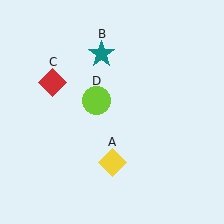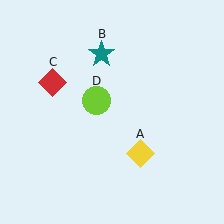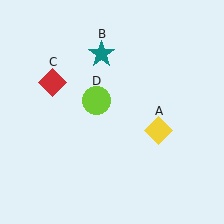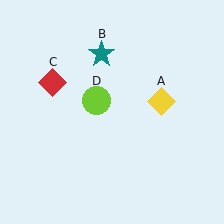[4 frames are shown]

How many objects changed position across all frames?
1 object changed position: yellow diamond (object A).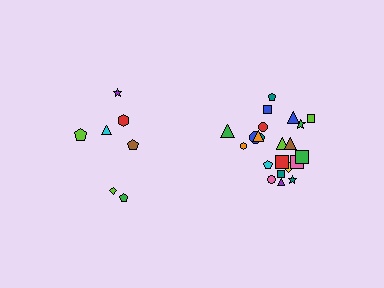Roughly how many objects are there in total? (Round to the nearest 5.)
Roughly 30 objects in total.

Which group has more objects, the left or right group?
The right group.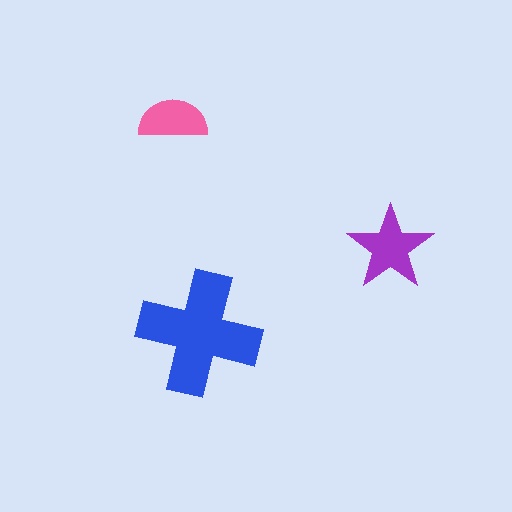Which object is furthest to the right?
The purple star is rightmost.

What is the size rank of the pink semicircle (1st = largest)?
3rd.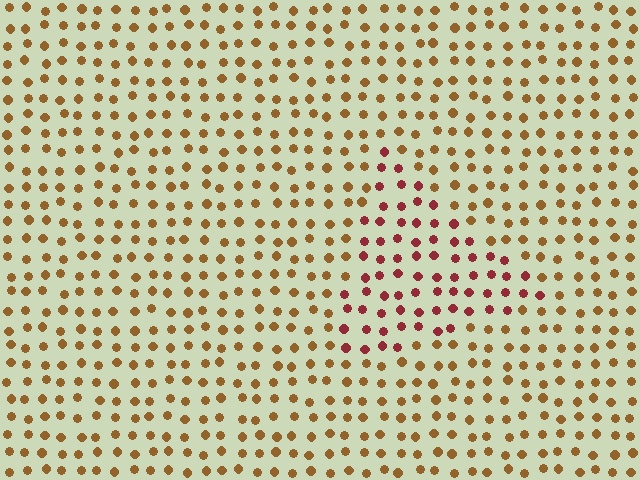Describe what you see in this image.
The image is filled with small brown elements in a uniform arrangement. A triangle-shaped region is visible where the elements are tinted to a slightly different hue, forming a subtle color boundary.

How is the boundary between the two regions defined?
The boundary is defined purely by a slight shift in hue (about 40 degrees). Spacing, size, and orientation are identical on both sides.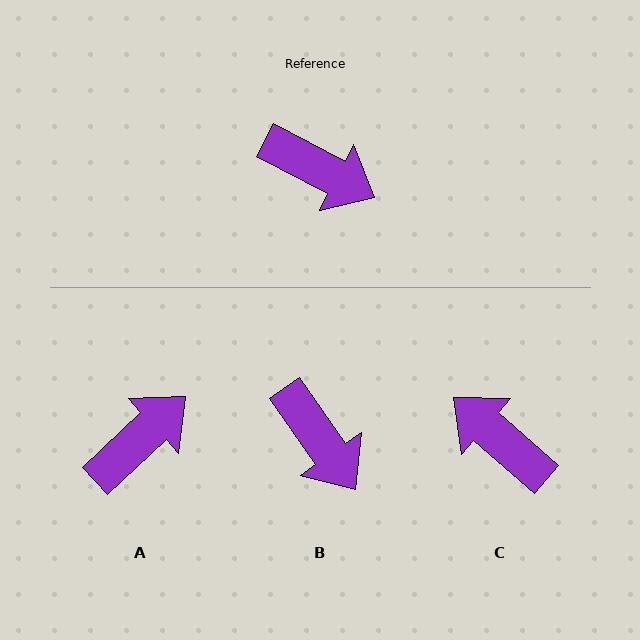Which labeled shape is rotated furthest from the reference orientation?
C, about 166 degrees away.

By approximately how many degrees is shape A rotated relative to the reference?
Approximately 71 degrees counter-clockwise.